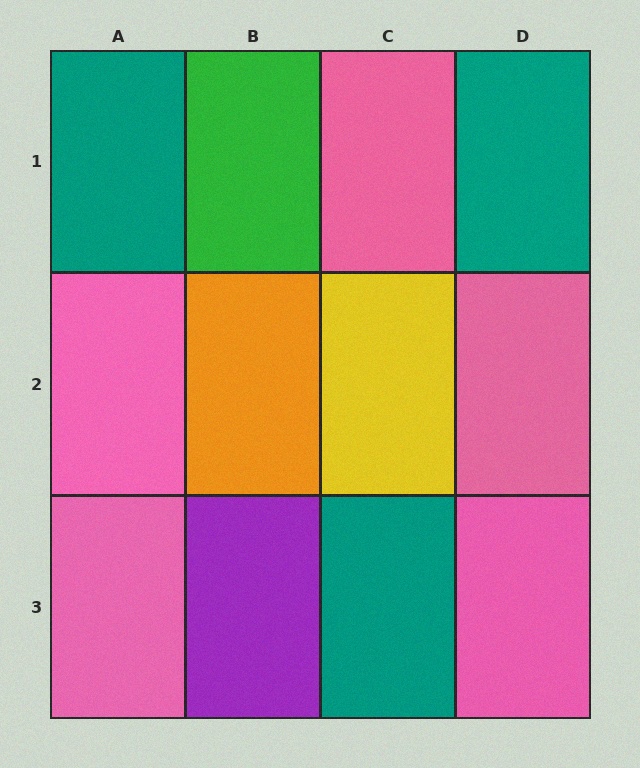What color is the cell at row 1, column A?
Teal.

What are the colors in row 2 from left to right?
Pink, orange, yellow, pink.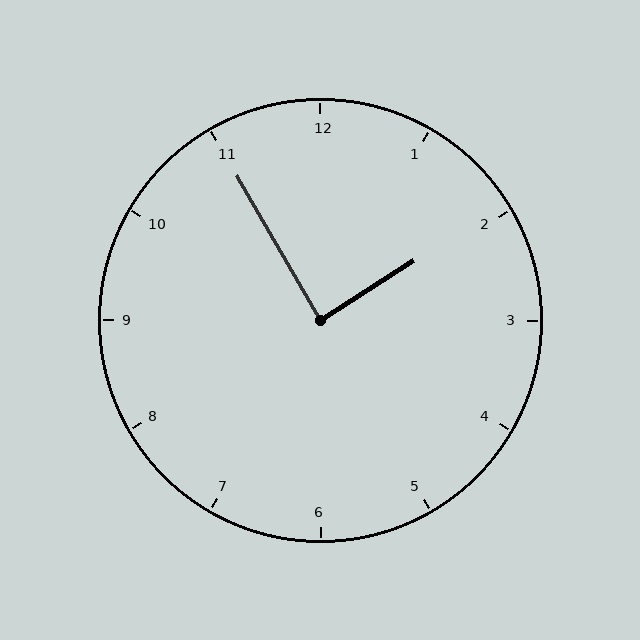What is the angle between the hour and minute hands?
Approximately 88 degrees.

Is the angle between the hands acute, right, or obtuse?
It is right.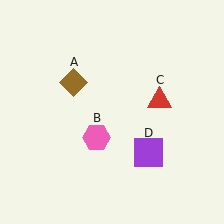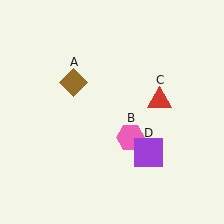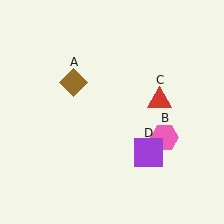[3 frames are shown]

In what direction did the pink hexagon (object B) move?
The pink hexagon (object B) moved right.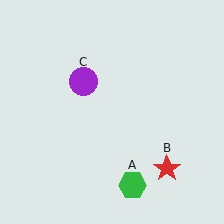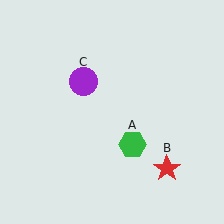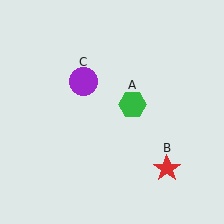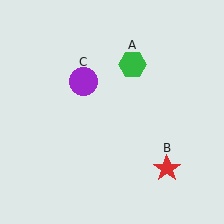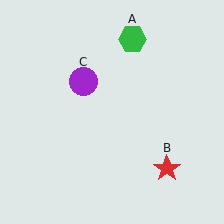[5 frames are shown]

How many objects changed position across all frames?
1 object changed position: green hexagon (object A).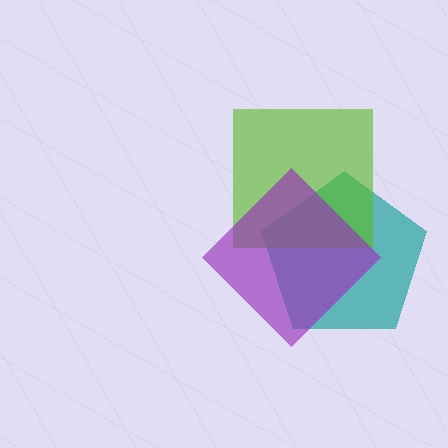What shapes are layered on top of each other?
The layered shapes are: a teal pentagon, a lime square, a purple diamond.